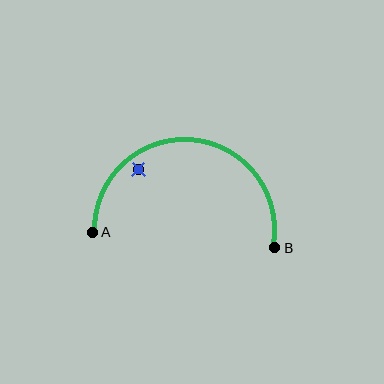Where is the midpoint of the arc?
The arc midpoint is the point on the curve farthest from the straight line joining A and B. It sits above that line.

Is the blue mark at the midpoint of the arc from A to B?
No — the blue mark does not lie on the arc at all. It sits slightly inside the curve.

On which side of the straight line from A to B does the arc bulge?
The arc bulges above the straight line connecting A and B.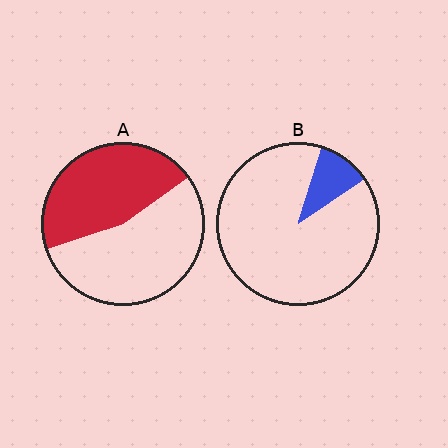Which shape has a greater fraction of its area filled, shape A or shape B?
Shape A.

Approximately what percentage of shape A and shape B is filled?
A is approximately 45% and B is approximately 10%.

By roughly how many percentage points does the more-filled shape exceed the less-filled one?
By roughly 35 percentage points (A over B).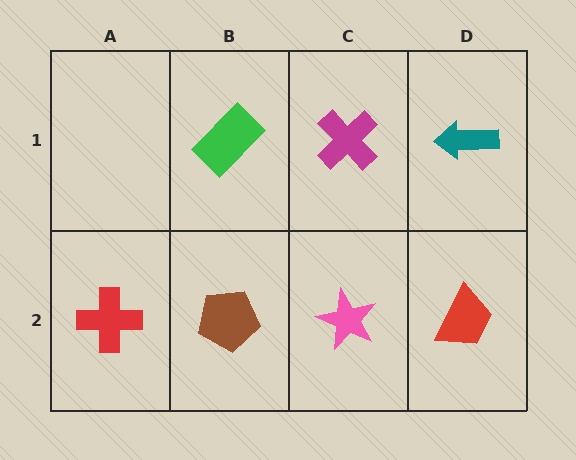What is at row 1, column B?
A green rectangle.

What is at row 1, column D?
A teal arrow.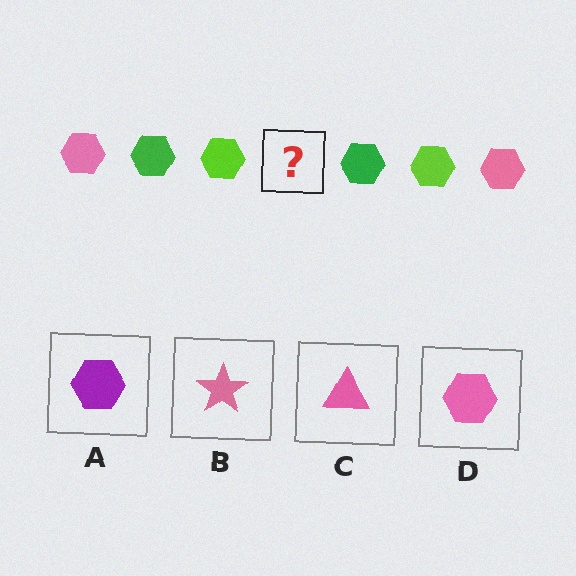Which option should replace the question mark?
Option D.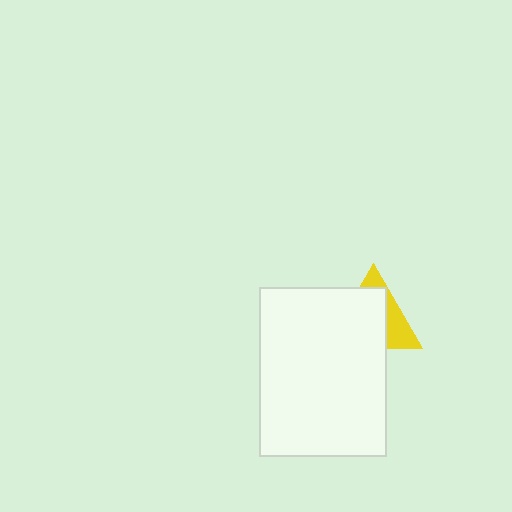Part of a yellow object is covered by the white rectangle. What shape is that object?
It is a triangle.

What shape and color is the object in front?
The object in front is a white rectangle.